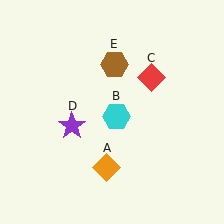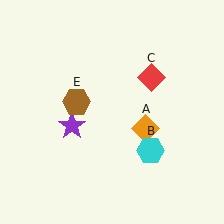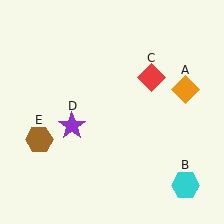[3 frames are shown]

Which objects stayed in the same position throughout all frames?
Red diamond (object C) and purple star (object D) remained stationary.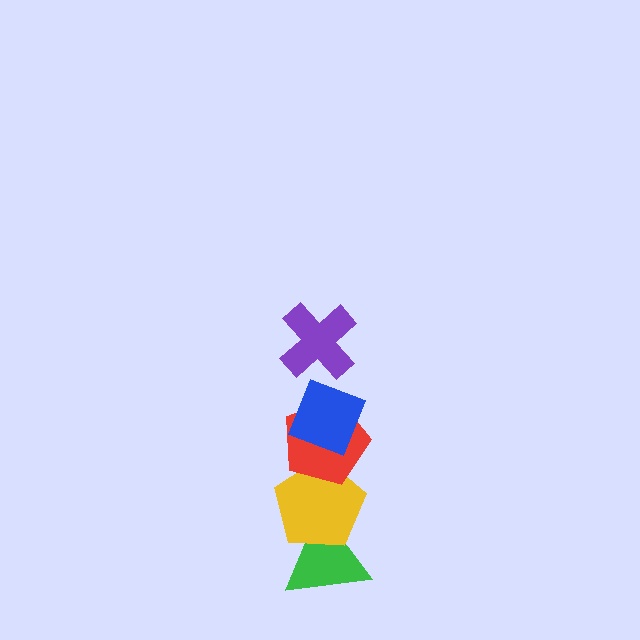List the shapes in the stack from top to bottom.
From top to bottom: the purple cross, the blue diamond, the red pentagon, the yellow pentagon, the green triangle.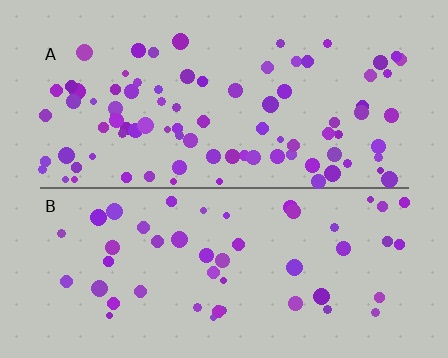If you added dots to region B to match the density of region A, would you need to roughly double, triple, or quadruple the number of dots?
Approximately double.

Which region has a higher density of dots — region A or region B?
A (the top).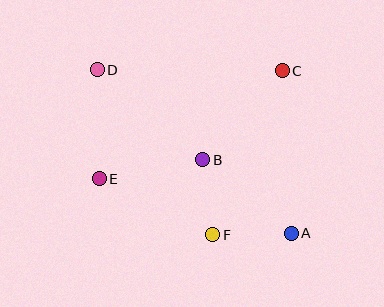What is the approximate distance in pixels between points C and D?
The distance between C and D is approximately 185 pixels.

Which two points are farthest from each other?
Points A and D are farthest from each other.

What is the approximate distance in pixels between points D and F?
The distance between D and F is approximately 202 pixels.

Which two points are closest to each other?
Points B and F are closest to each other.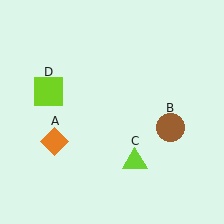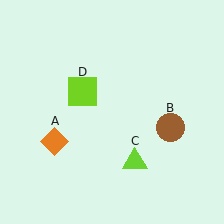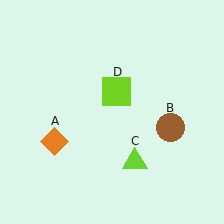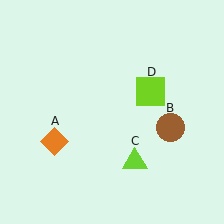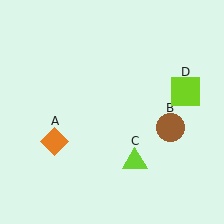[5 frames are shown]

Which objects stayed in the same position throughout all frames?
Orange diamond (object A) and brown circle (object B) and lime triangle (object C) remained stationary.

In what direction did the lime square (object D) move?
The lime square (object D) moved right.